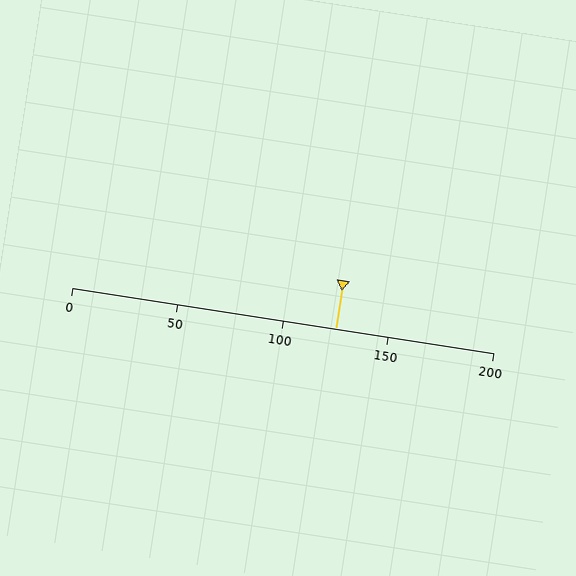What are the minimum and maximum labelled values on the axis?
The axis runs from 0 to 200.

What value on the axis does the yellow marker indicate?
The marker indicates approximately 125.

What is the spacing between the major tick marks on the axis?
The major ticks are spaced 50 apart.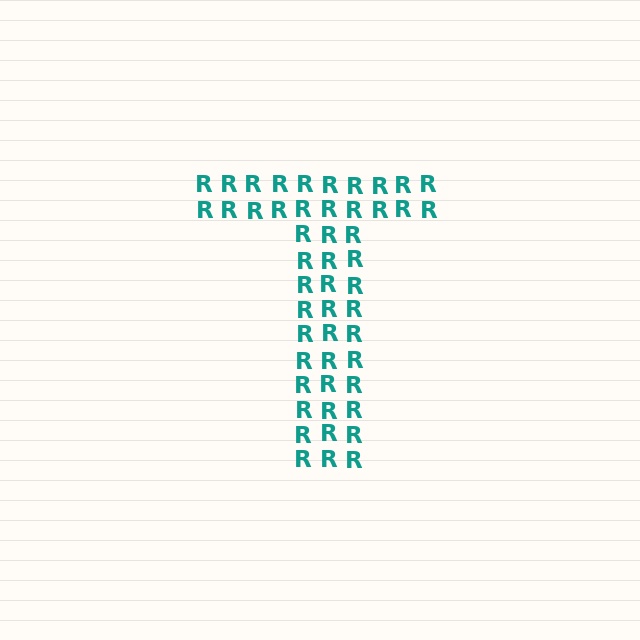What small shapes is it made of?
It is made of small letter R's.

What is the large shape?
The large shape is the letter T.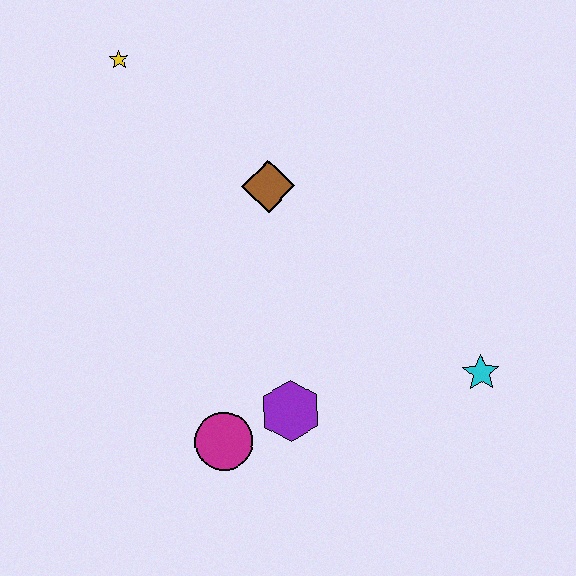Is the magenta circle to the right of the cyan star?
No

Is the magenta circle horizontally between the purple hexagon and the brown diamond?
No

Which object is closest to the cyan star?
The purple hexagon is closest to the cyan star.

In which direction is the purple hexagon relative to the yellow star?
The purple hexagon is below the yellow star.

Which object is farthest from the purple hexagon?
The yellow star is farthest from the purple hexagon.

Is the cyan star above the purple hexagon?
Yes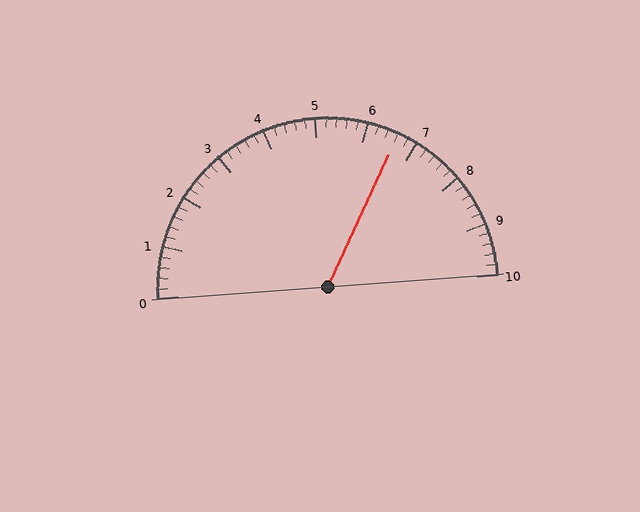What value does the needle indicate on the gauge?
The needle indicates approximately 6.6.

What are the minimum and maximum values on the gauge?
The gauge ranges from 0 to 10.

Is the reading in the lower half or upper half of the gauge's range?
The reading is in the upper half of the range (0 to 10).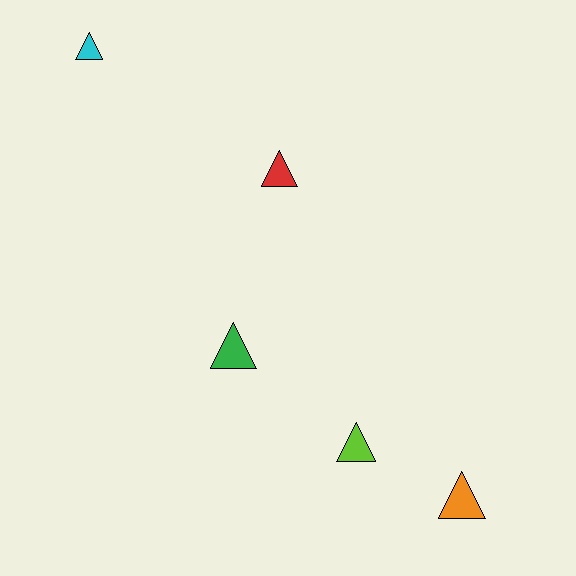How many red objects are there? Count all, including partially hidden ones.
There is 1 red object.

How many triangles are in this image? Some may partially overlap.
There are 5 triangles.